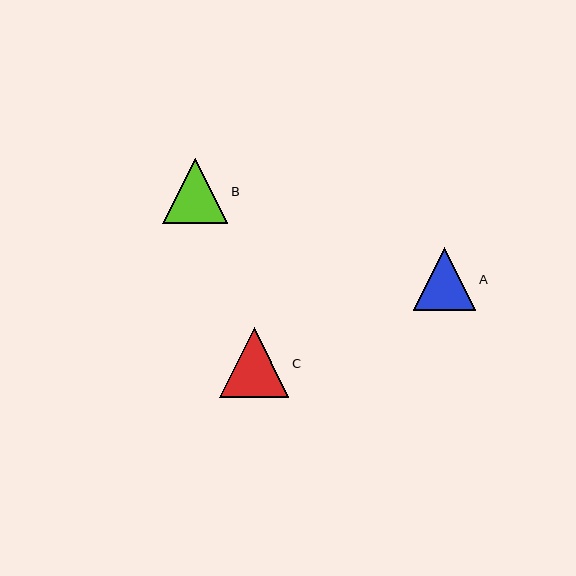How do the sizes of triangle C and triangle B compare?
Triangle C and triangle B are approximately the same size.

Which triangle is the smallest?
Triangle A is the smallest with a size of approximately 62 pixels.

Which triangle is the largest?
Triangle C is the largest with a size of approximately 70 pixels.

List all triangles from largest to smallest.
From largest to smallest: C, B, A.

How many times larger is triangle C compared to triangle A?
Triangle C is approximately 1.1 times the size of triangle A.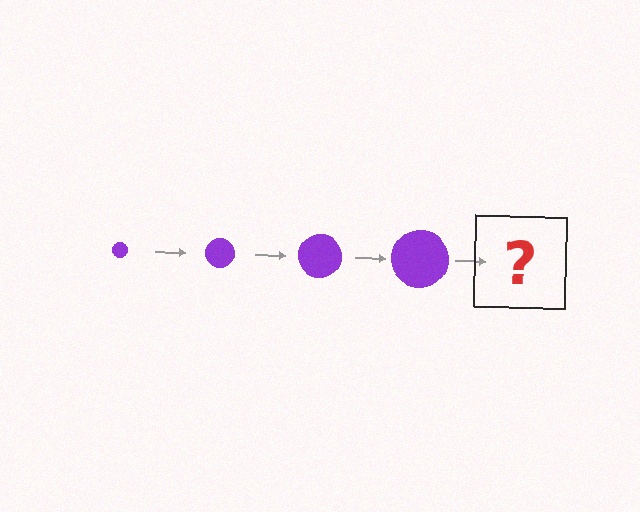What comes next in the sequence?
The next element should be a purple circle, larger than the previous one.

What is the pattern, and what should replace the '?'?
The pattern is that the circle gets progressively larger each step. The '?' should be a purple circle, larger than the previous one.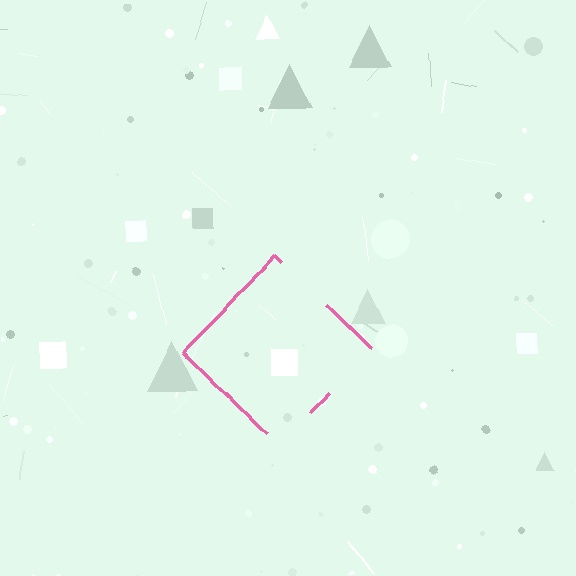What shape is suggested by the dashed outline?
The dashed outline suggests a diamond.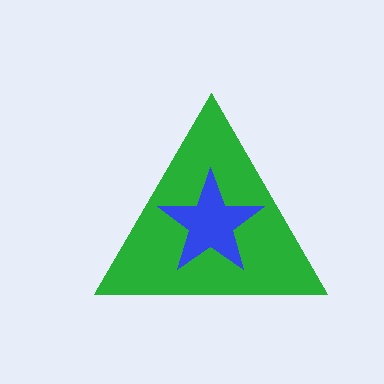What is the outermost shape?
The green triangle.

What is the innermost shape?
The blue star.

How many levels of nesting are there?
2.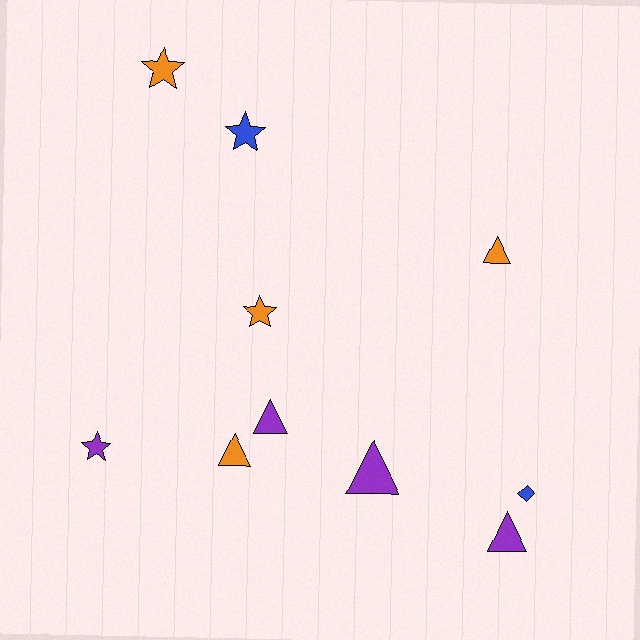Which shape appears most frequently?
Triangle, with 5 objects.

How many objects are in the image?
There are 10 objects.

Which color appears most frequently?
Purple, with 4 objects.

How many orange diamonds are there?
There are no orange diamonds.